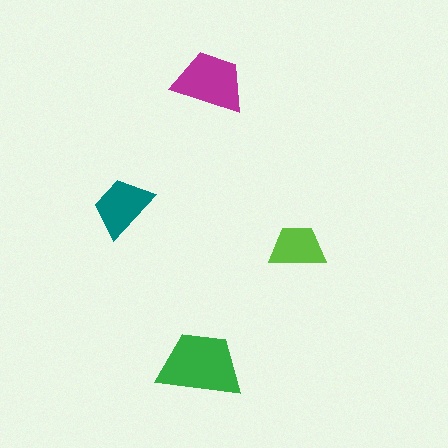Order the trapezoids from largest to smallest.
the green one, the magenta one, the teal one, the lime one.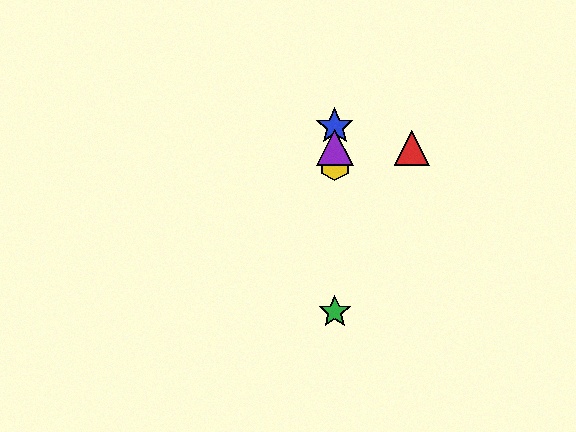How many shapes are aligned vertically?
4 shapes (the blue star, the green star, the yellow hexagon, the purple triangle) are aligned vertically.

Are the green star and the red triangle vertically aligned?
No, the green star is at x≈335 and the red triangle is at x≈412.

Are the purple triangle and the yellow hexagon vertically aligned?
Yes, both are at x≈335.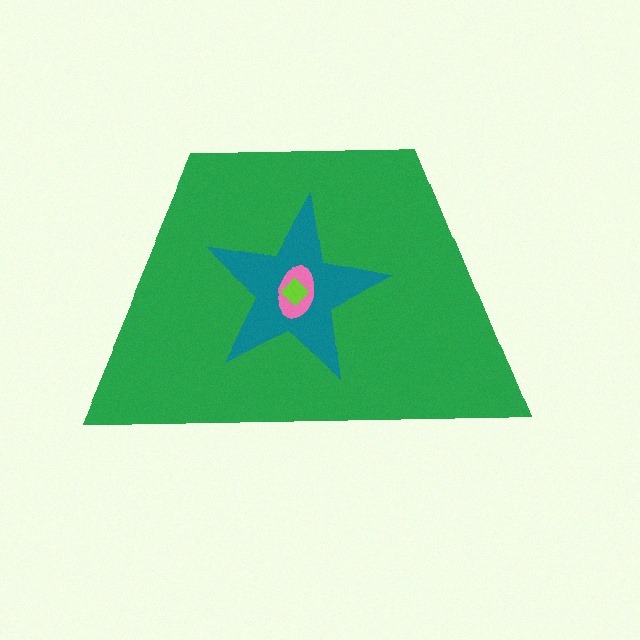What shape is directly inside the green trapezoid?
The teal star.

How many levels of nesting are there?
4.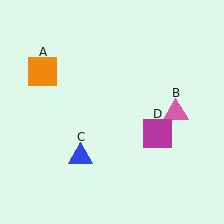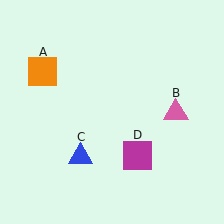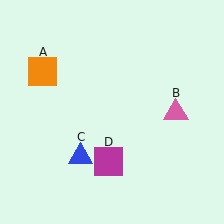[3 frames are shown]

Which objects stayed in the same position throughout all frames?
Orange square (object A) and pink triangle (object B) and blue triangle (object C) remained stationary.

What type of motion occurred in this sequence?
The magenta square (object D) rotated clockwise around the center of the scene.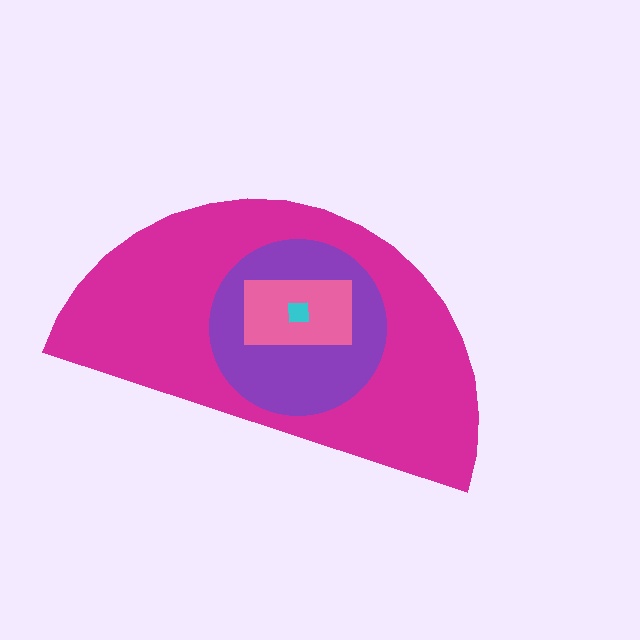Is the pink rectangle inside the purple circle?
Yes.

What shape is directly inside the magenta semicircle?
The purple circle.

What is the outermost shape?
The magenta semicircle.